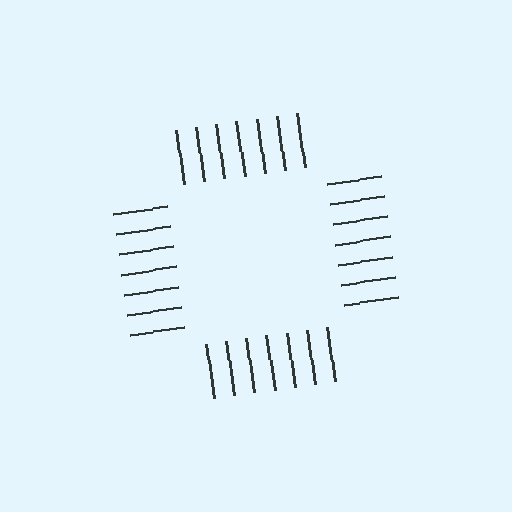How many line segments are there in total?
28 — 7 along each of the 4 edges.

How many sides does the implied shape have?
4 sides — the line-ends trace a square.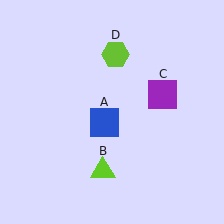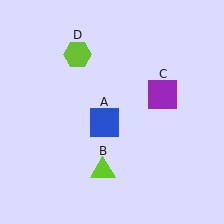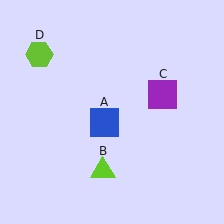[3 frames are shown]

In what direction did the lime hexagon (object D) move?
The lime hexagon (object D) moved left.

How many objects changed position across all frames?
1 object changed position: lime hexagon (object D).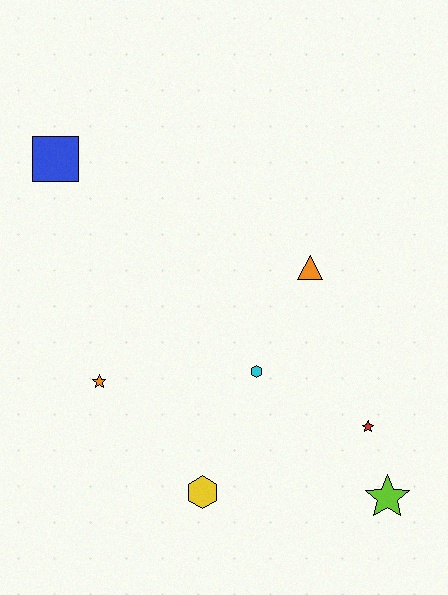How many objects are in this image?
There are 7 objects.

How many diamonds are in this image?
There are no diamonds.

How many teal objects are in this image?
There are no teal objects.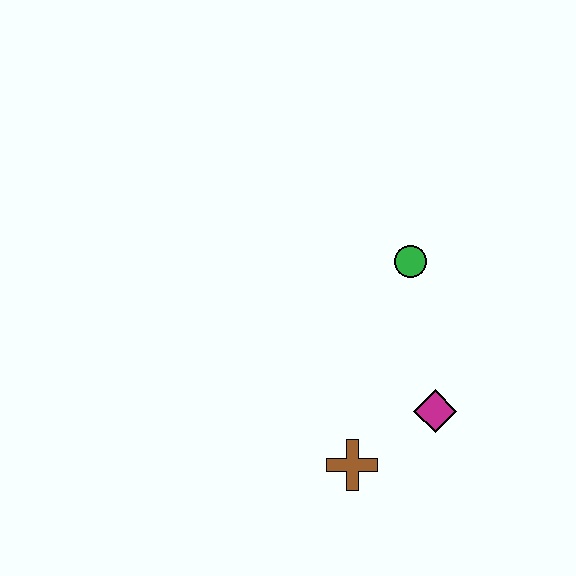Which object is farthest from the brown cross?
The green circle is farthest from the brown cross.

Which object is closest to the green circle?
The magenta diamond is closest to the green circle.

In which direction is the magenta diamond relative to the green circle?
The magenta diamond is below the green circle.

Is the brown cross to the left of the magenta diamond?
Yes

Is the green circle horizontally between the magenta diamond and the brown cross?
Yes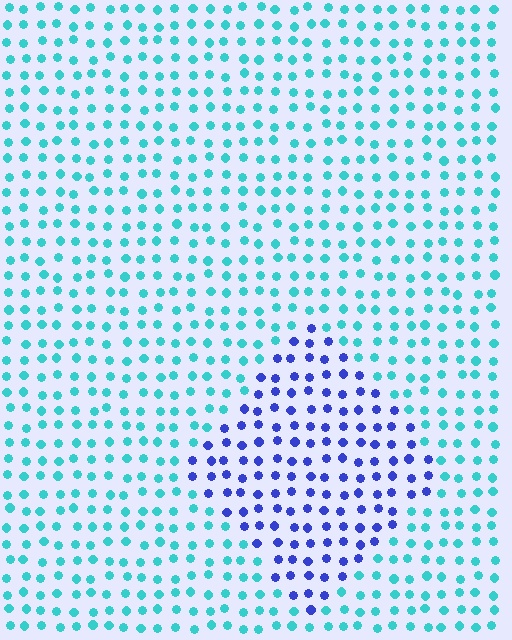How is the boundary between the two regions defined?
The boundary is defined purely by a slight shift in hue (about 57 degrees). Spacing, size, and orientation are identical on both sides.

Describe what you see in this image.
The image is filled with small cyan elements in a uniform arrangement. A diamond-shaped region is visible where the elements are tinted to a slightly different hue, forming a subtle color boundary.